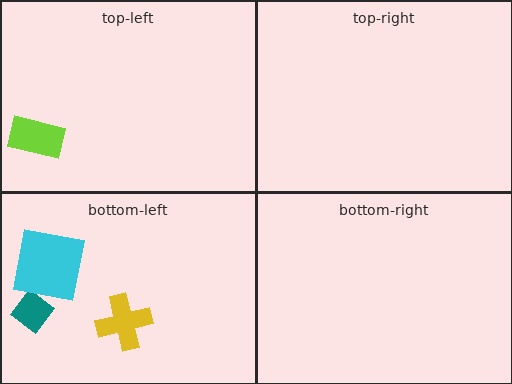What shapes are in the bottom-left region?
The teal diamond, the cyan square, the yellow cross.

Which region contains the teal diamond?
The bottom-left region.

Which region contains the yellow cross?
The bottom-left region.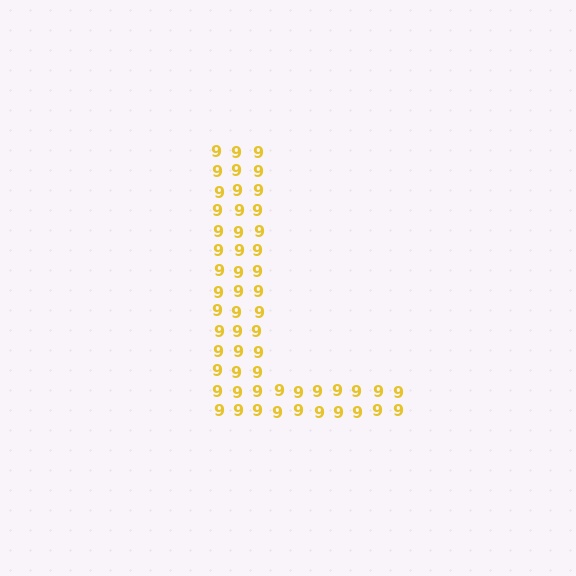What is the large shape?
The large shape is the letter L.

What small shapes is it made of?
It is made of small digit 9's.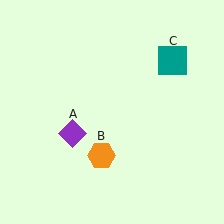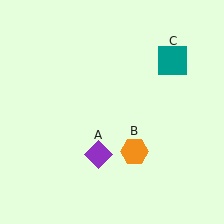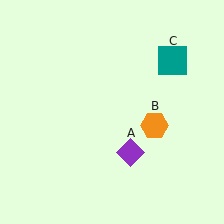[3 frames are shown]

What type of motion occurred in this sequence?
The purple diamond (object A), orange hexagon (object B) rotated counterclockwise around the center of the scene.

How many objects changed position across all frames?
2 objects changed position: purple diamond (object A), orange hexagon (object B).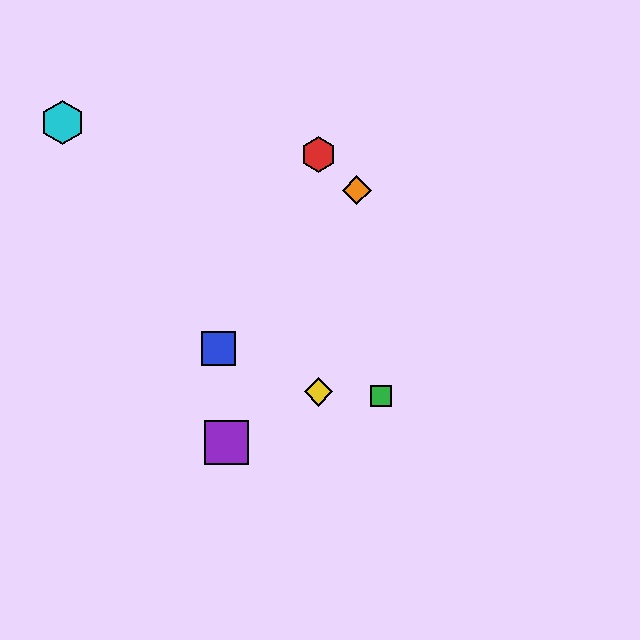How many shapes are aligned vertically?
2 shapes (the red hexagon, the yellow diamond) are aligned vertically.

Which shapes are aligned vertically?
The red hexagon, the yellow diamond are aligned vertically.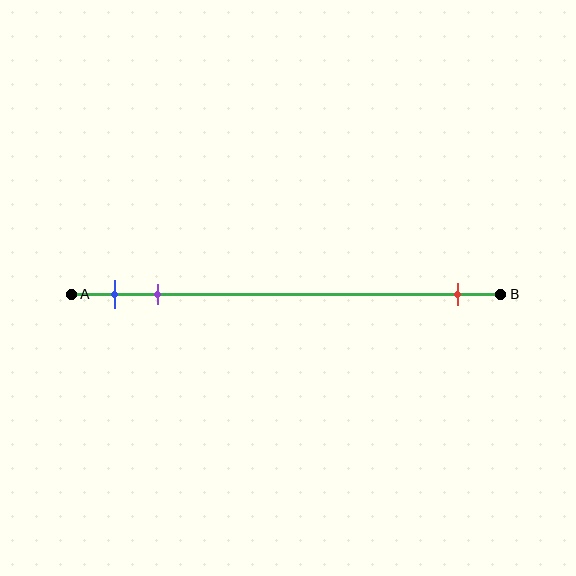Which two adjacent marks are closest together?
The blue and purple marks are the closest adjacent pair.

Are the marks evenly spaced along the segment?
No, the marks are not evenly spaced.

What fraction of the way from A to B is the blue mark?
The blue mark is approximately 10% (0.1) of the way from A to B.